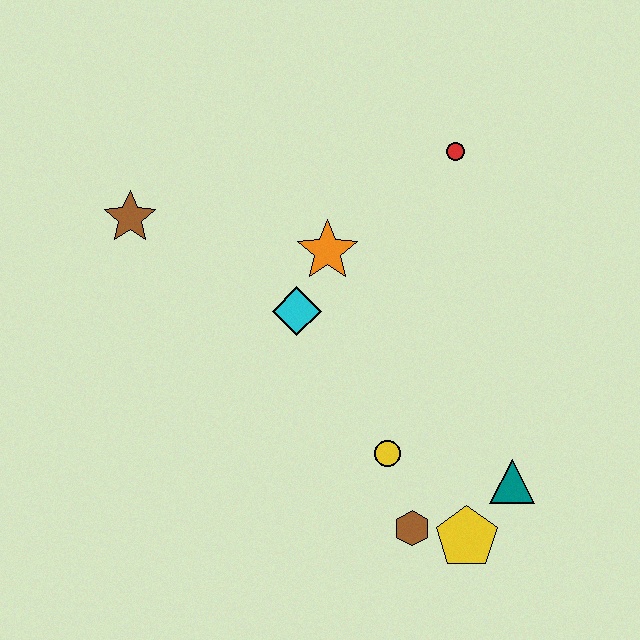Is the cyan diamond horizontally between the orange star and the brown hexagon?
No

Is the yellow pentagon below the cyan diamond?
Yes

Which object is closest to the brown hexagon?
The yellow pentagon is closest to the brown hexagon.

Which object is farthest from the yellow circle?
The brown star is farthest from the yellow circle.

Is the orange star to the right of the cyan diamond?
Yes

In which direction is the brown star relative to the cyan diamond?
The brown star is to the left of the cyan diamond.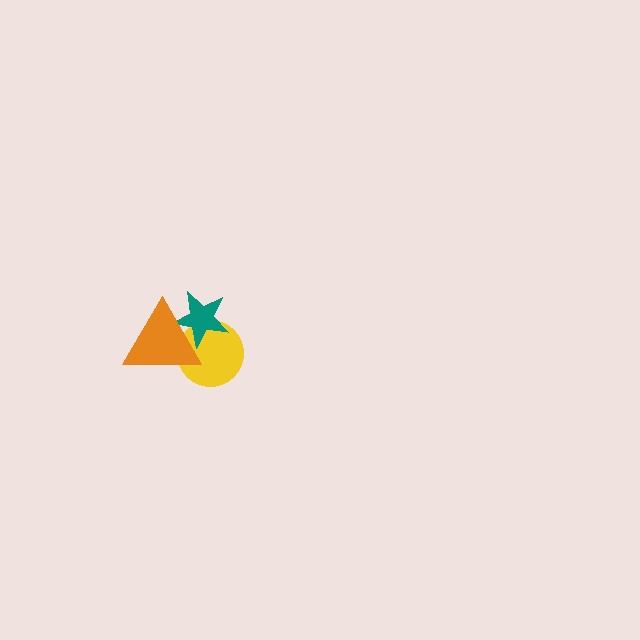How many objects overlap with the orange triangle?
2 objects overlap with the orange triangle.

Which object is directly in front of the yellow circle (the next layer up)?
The teal star is directly in front of the yellow circle.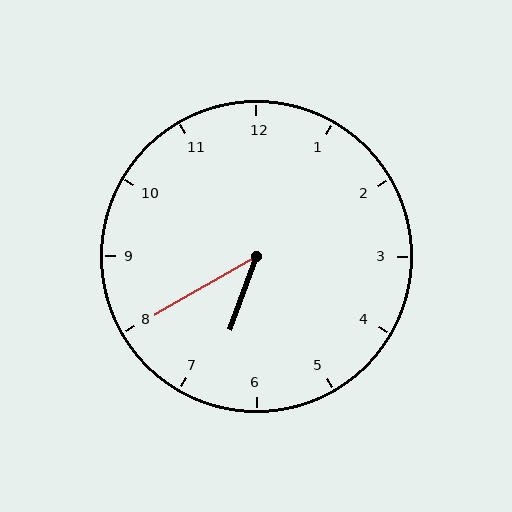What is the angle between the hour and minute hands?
Approximately 40 degrees.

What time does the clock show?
6:40.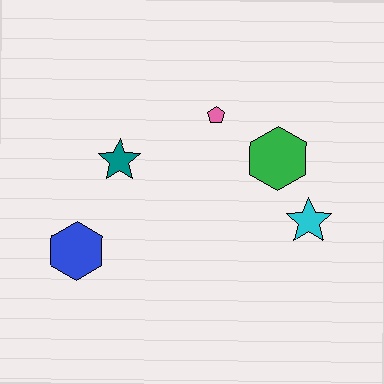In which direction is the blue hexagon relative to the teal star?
The blue hexagon is below the teal star.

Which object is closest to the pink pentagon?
The green hexagon is closest to the pink pentagon.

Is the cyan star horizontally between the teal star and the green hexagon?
No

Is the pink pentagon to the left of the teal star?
No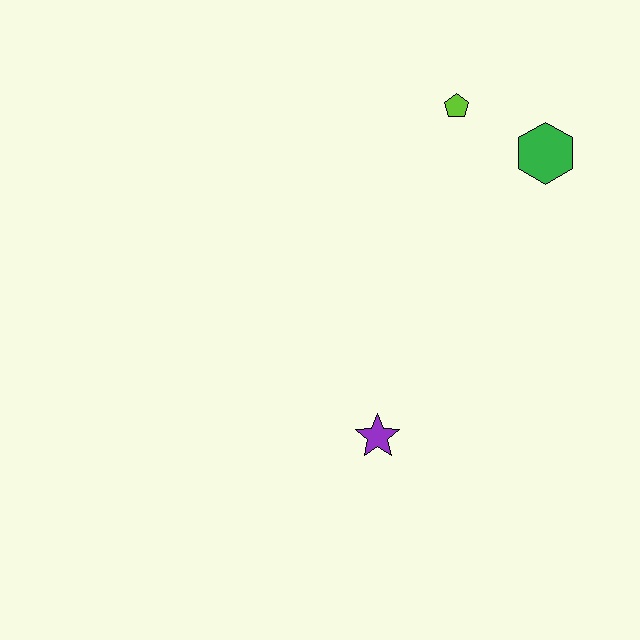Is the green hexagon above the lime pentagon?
No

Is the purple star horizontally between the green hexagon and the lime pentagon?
No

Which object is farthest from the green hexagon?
The purple star is farthest from the green hexagon.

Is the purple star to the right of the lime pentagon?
No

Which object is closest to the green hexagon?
The lime pentagon is closest to the green hexagon.